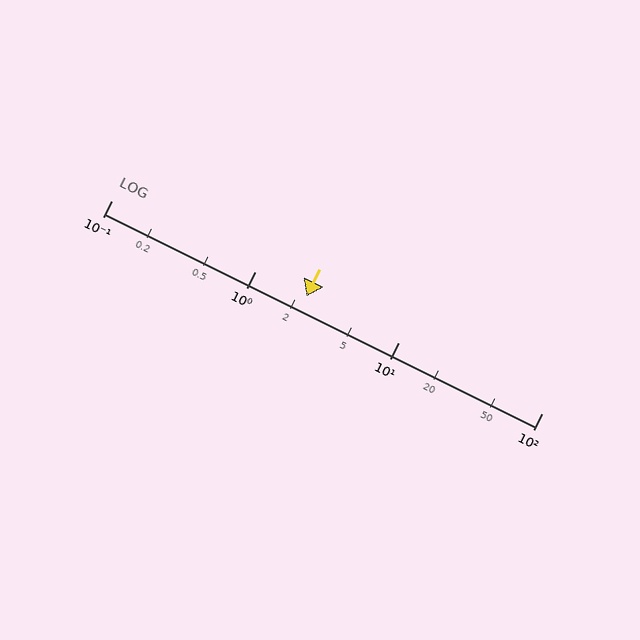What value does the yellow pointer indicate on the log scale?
The pointer indicates approximately 2.3.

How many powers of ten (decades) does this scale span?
The scale spans 3 decades, from 0.1 to 100.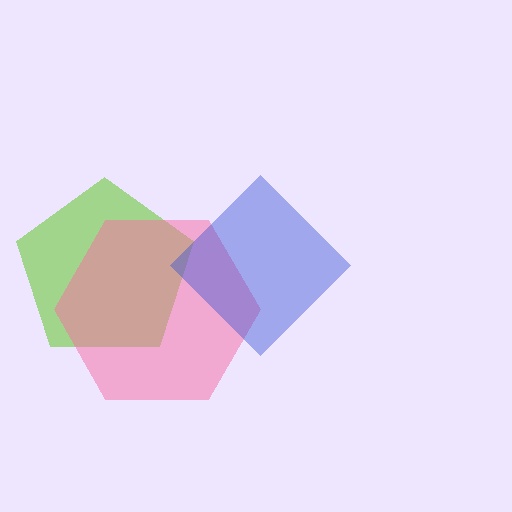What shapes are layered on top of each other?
The layered shapes are: a lime pentagon, a pink hexagon, a blue diamond.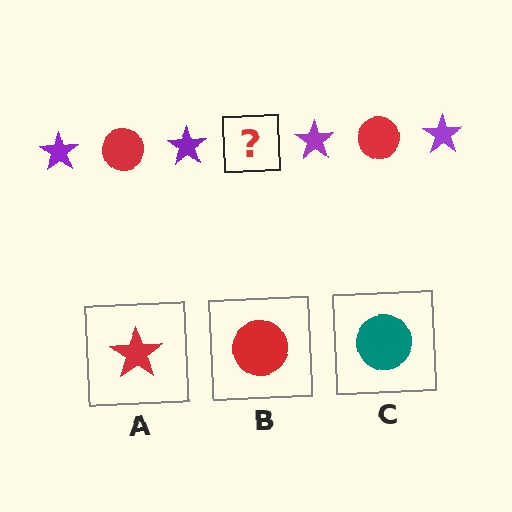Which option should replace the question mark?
Option B.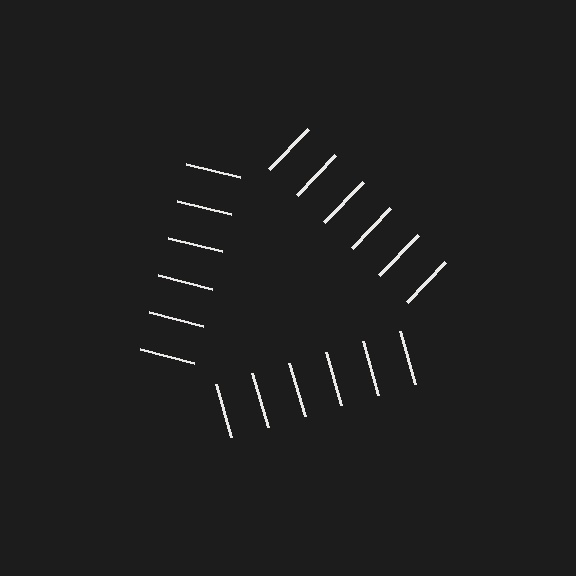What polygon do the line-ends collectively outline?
An illusory triangle — the line segments terminate on its edges but no continuous stroke is drawn.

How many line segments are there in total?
18 — 6 along each of the 3 edges.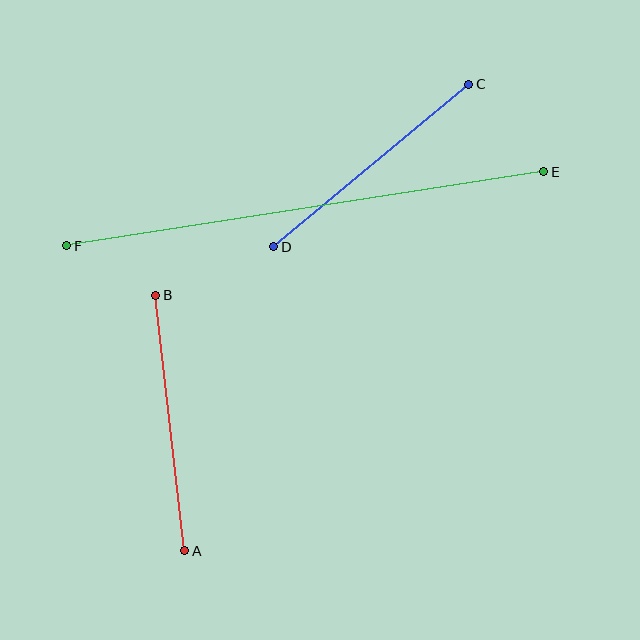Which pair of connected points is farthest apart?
Points E and F are farthest apart.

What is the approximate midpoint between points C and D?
The midpoint is at approximately (371, 165) pixels.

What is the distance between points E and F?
The distance is approximately 483 pixels.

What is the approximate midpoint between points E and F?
The midpoint is at approximately (305, 209) pixels.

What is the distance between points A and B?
The distance is approximately 257 pixels.